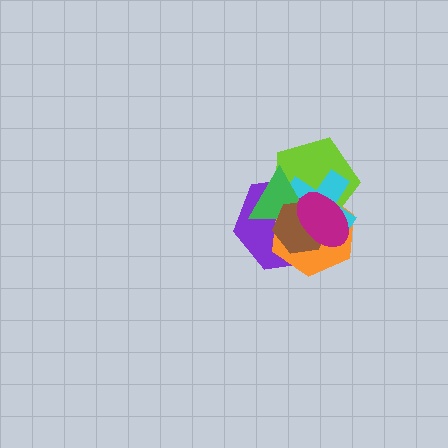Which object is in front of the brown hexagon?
The magenta ellipse is in front of the brown hexagon.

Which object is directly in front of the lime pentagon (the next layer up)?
The cyan cross is directly in front of the lime pentagon.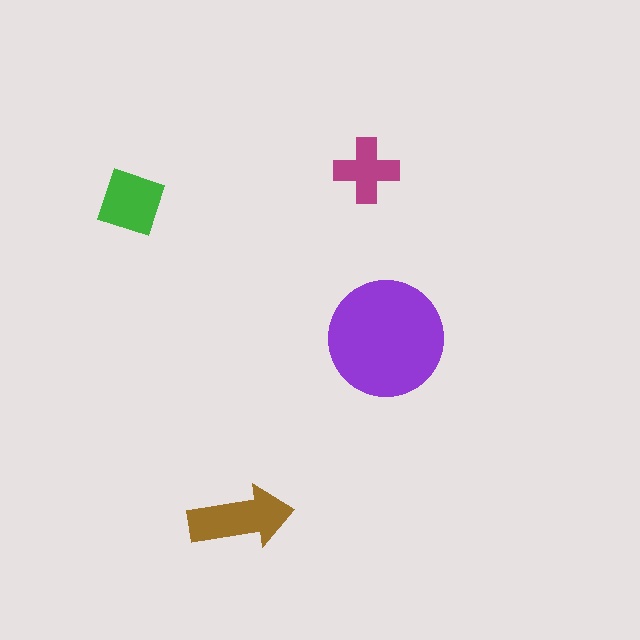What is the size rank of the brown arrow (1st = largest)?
2nd.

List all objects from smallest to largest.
The magenta cross, the green diamond, the brown arrow, the purple circle.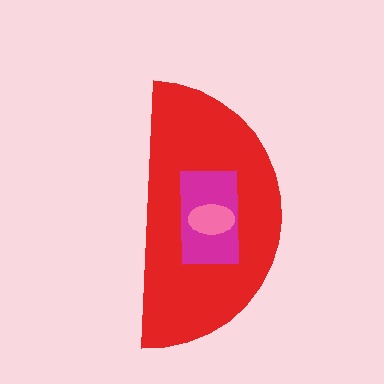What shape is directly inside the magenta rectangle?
The pink ellipse.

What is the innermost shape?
The pink ellipse.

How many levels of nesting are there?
3.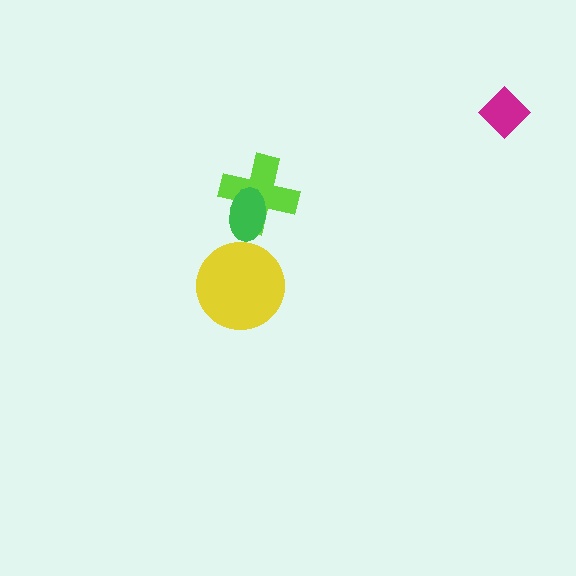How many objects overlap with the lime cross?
1 object overlaps with the lime cross.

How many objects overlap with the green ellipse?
1 object overlaps with the green ellipse.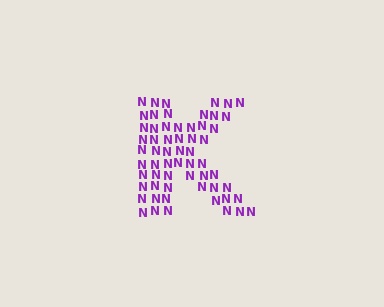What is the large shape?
The large shape is the letter K.